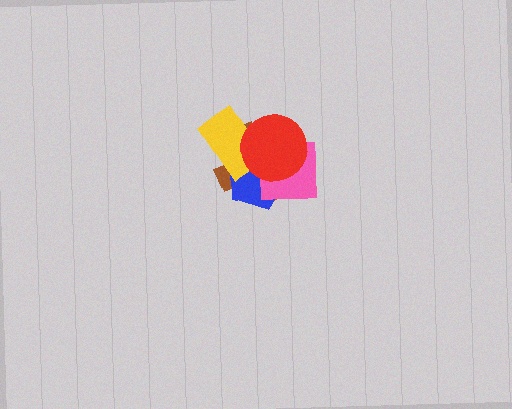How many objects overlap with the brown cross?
4 objects overlap with the brown cross.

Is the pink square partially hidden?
Yes, it is partially covered by another shape.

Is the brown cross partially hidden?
Yes, it is partially covered by another shape.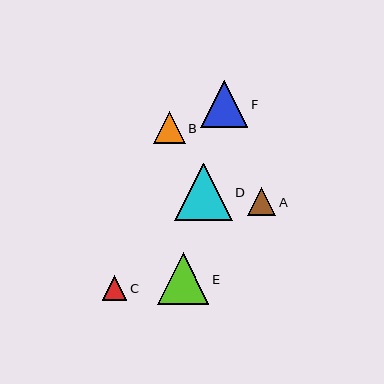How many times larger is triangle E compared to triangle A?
Triangle E is approximately 1.8 times the size of triangle A.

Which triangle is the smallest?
Triangle C is the smallest with a size of approximately 25 pixels.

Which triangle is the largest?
Triangle D is the largest with a size of approximately 58 pixels.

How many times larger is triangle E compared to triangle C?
Triangle E is approximately 2.1 times the size of triangle C.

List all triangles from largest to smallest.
From largest to smallest: D, E, F, B, A, C.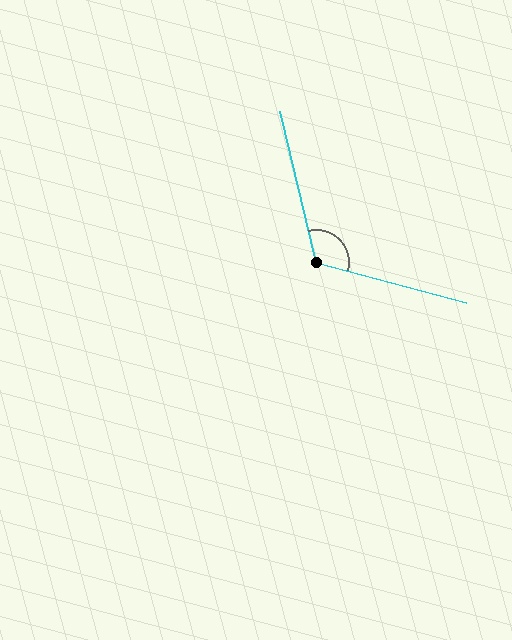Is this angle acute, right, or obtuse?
It is obtuse.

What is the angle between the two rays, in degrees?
Approximately 118 degrees.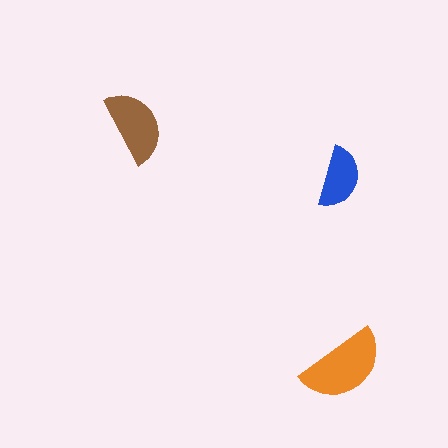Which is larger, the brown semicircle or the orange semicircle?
The orange one.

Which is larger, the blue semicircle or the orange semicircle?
The orange one.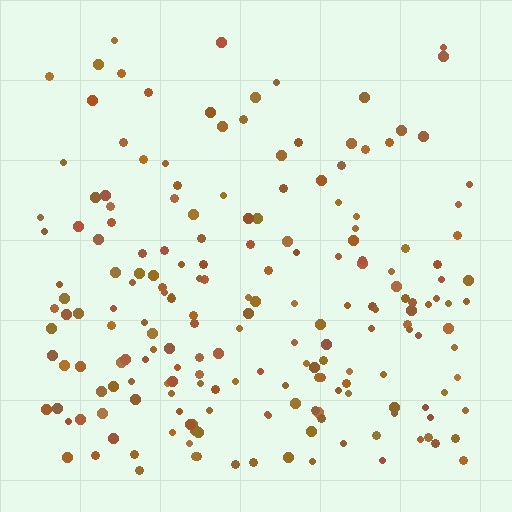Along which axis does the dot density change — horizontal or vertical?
Vertical.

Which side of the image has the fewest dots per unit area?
The top.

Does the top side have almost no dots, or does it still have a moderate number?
Still a moderate number, just noticeably fewer than the bottom.